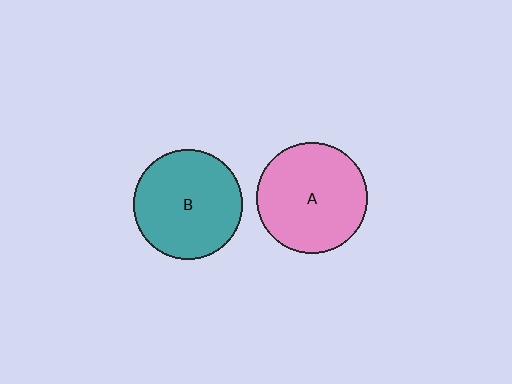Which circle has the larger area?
Circle A (pink).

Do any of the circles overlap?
No, none of the circles overlap.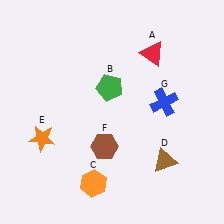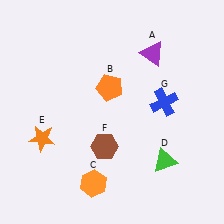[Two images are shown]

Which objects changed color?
A changed from red to purple. B changed from green to orange. D changed from brown to green.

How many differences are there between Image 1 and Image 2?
There are 3 differences between the two images.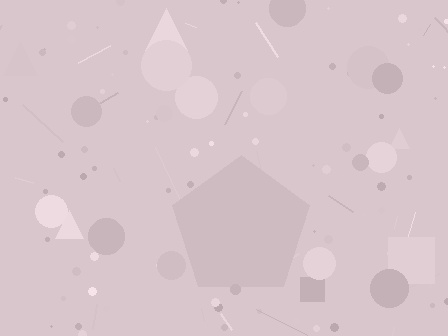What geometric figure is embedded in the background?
A pentagon is embedded in the background.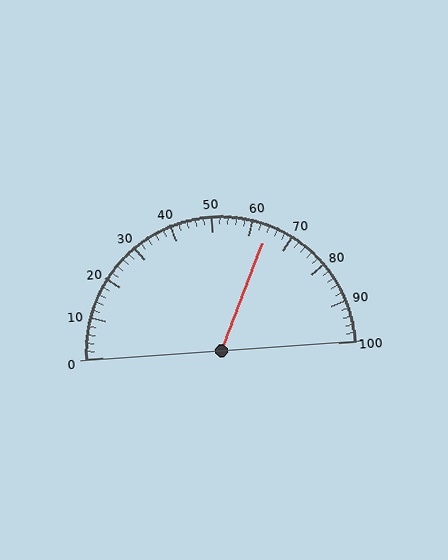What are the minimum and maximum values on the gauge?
The gauge ranges from 0 to 100.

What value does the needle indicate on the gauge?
The needle indicates approximately 64.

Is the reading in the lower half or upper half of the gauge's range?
The reading is in the upper half of the range (0 to 100).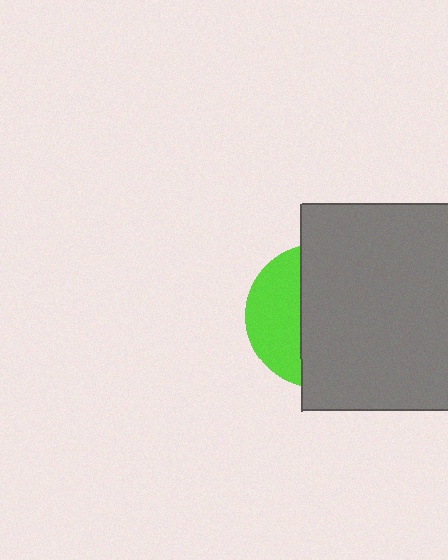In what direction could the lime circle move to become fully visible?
The lime circle could move left. That would shift it out from behind the gray square entirely.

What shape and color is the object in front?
The object in front is a gray square.